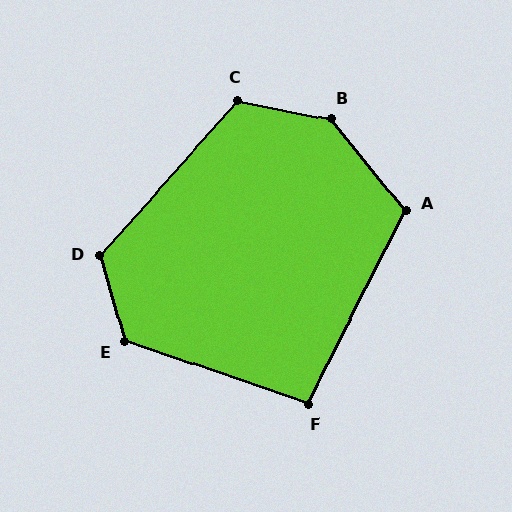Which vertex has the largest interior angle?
B, at approximately 140 degrees.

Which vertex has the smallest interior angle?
F, at approximately 98 degrees.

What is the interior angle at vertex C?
Approximately 121 degrees (obtuse).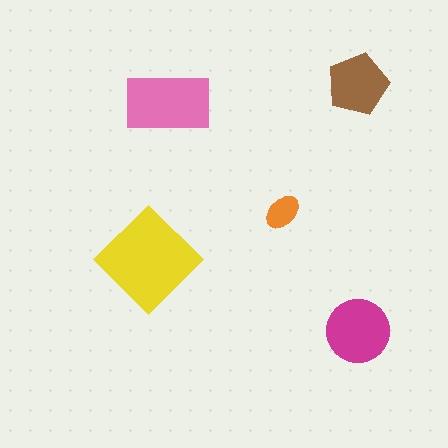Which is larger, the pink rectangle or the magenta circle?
The pink rectangle.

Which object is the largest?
The yellow diamond.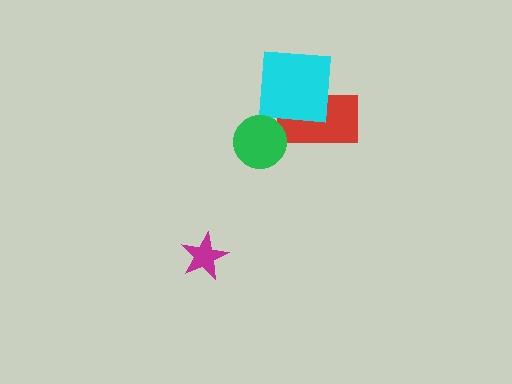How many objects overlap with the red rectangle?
1 object overlaps with the red rectangle.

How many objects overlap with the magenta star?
0 objects overlap with the magenta star.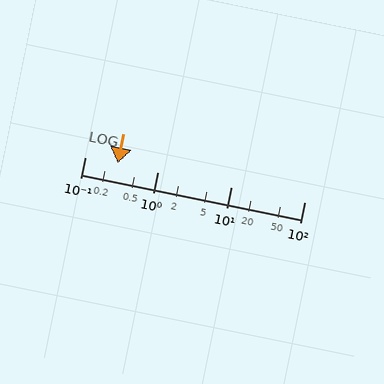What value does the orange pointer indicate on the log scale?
The pointer indicates approximately 0.28.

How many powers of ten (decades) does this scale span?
The scale spans 3 decades, from 0.1 to 100.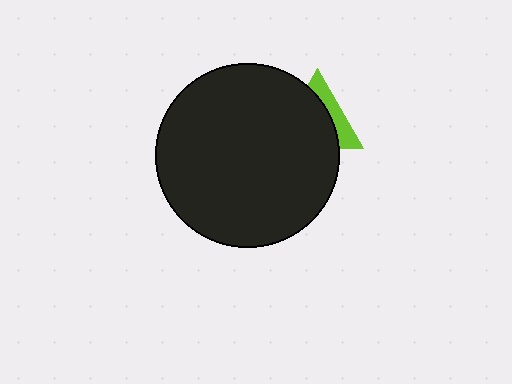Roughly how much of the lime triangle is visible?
A small part of it is visible (roughly 33%).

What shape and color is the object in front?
The object in front is a black circle.